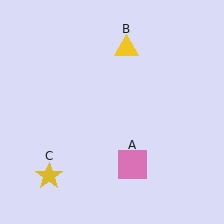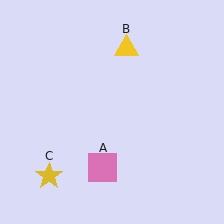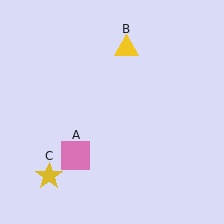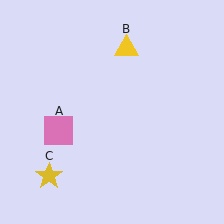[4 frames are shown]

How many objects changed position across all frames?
1 object changed position: pink square (object A).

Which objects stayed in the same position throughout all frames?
Yellow triangle (object B) and yellow star (object C) remained stationary.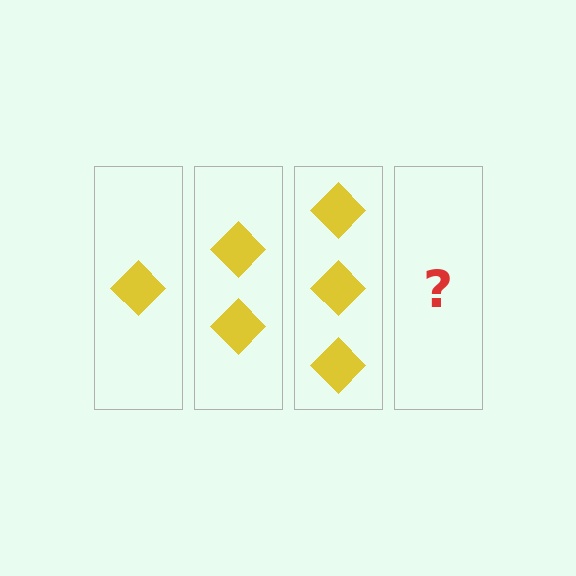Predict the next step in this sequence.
The next step is 4 diamonds.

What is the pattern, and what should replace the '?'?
The pattern is that each step adds one more diamond. The '?' should be 4 diamonds.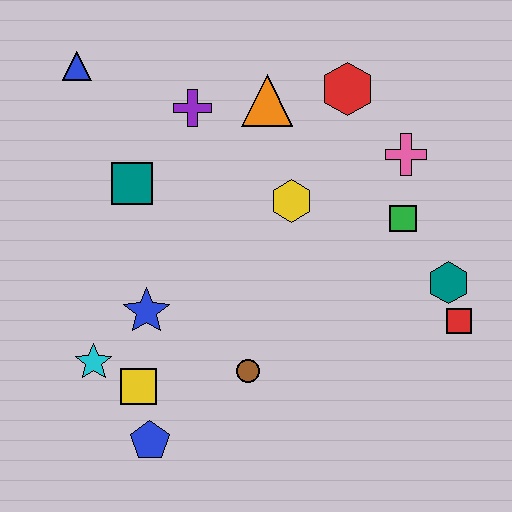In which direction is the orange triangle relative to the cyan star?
The orange triangle is above the cyan star.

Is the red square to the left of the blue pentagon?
No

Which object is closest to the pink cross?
The green square is closest to the pink cross.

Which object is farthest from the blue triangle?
The red square is farthest from the blue triangle.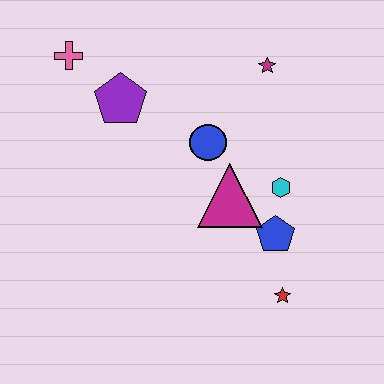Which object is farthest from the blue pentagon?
The pink cross is farthest from the blue pentagon.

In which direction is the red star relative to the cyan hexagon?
The red star is below the cyan hexagon.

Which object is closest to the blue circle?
The magenta triangle is closest to the blue circle.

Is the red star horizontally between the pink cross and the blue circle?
No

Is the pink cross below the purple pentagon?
No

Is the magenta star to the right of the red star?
No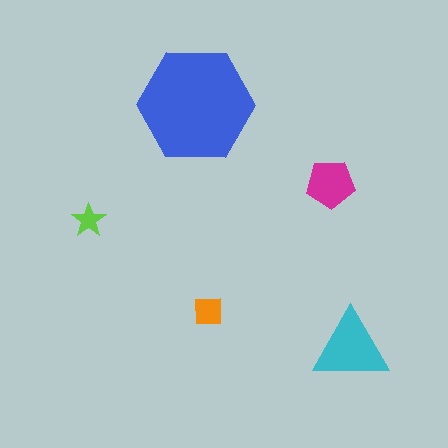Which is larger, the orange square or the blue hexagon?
The blue hexagon.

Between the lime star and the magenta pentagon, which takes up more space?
The magenta pentagon.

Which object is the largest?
The blue hexagon.